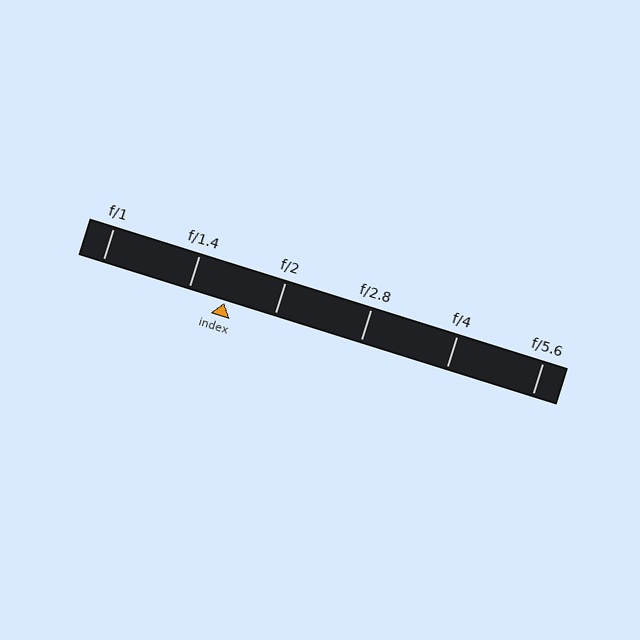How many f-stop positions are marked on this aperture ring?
There are 6 f-stop positions marked.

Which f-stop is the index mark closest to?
The index mark is closest to f/1.4.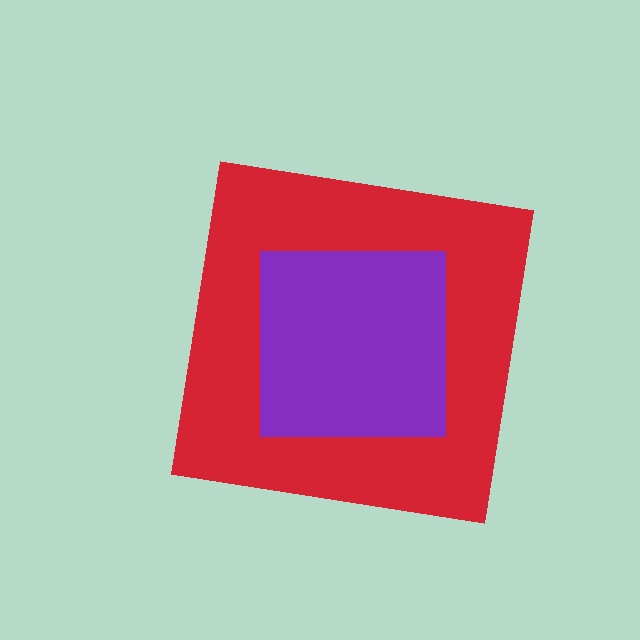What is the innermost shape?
The purple square.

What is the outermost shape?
The red square.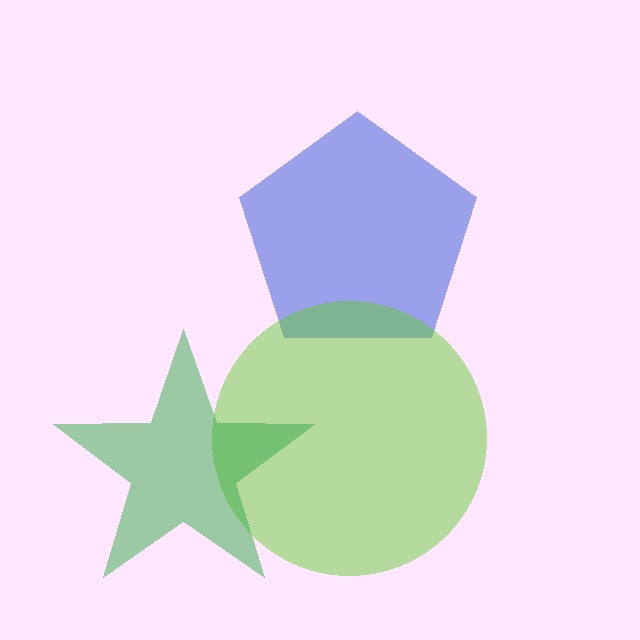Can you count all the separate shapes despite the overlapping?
Yes, there are 3 separate shapes.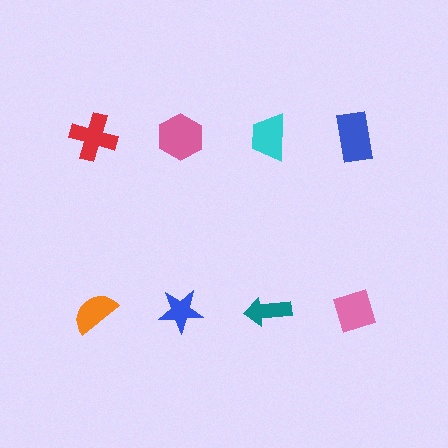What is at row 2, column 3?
A teal arrow.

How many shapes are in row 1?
4 shapes.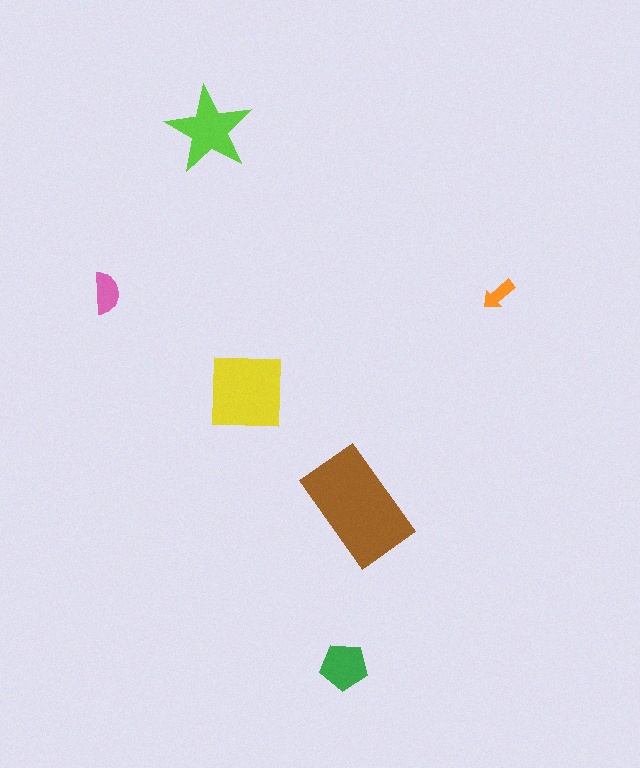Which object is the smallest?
The orange arrow.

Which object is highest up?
The lime star is topmost.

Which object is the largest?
The brown rectangle.